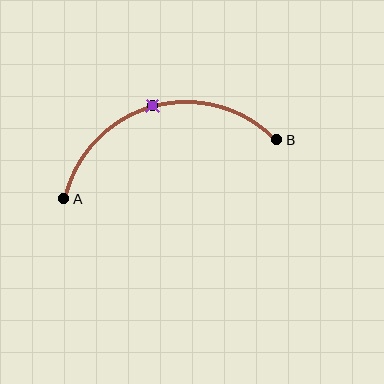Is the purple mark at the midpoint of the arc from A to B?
Yes. The purple mark lies on the arc at equal arc-length from both A and B — it is the arc midpoint.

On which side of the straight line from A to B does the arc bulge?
The arc bulges above the straight line connecting A and B.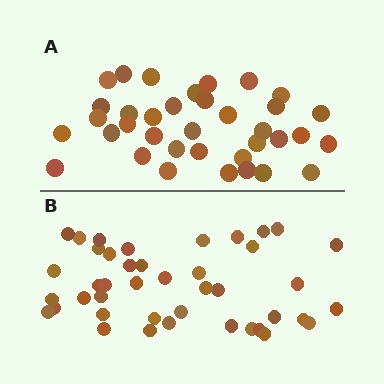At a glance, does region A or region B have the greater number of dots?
Region B (the bottom region) has more dots.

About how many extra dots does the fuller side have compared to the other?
Region B has about 6 more dots than region A.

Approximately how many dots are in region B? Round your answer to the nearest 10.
About 40 dots. (The exact count is 42, which rounds to 40.)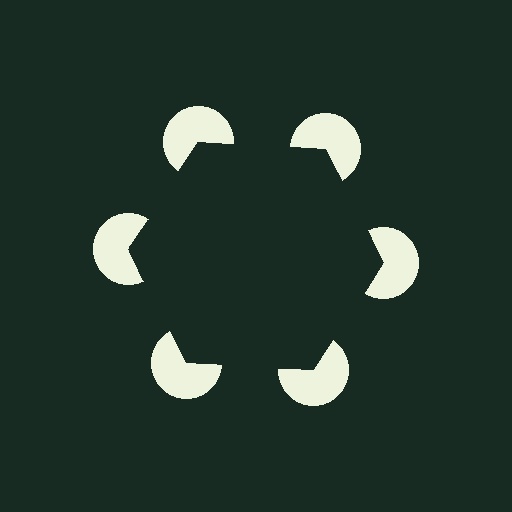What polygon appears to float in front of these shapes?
An illusory hexagon — its edges are inferred from the aligned wedge cuts in the pac-man discs, not physically drawn.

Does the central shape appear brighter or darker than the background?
It typically appears slightly darker than the background, even though no actual brightness change is drawn.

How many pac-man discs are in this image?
There are 6 — one at each vertex of the illusory hexagon.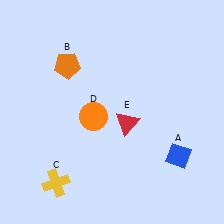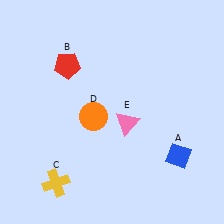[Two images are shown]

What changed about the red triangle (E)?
In Image 1, E is red. In Image 2, it changed to pink.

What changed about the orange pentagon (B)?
In Image 1, B is orange. In Image 2, it changed to red.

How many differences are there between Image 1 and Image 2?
There are 2 differences between the two images.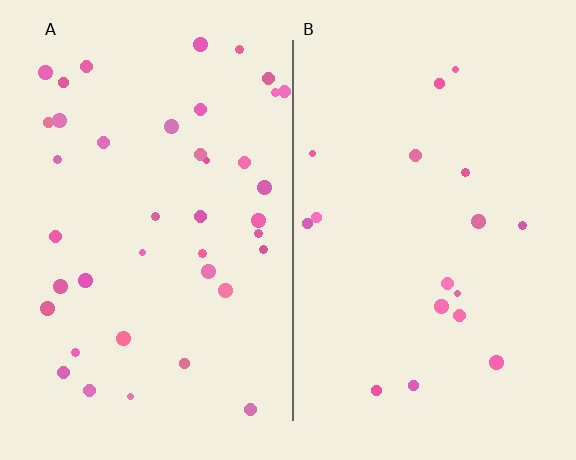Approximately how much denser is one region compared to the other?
Approximately 2.3× — region A over region B.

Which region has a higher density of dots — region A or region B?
A (the left).